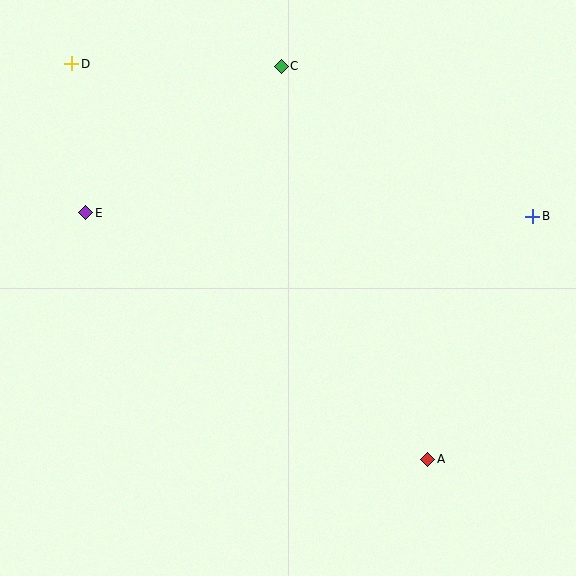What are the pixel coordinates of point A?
Point A is at (428, 459).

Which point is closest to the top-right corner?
Point B is closest to the top-right corner.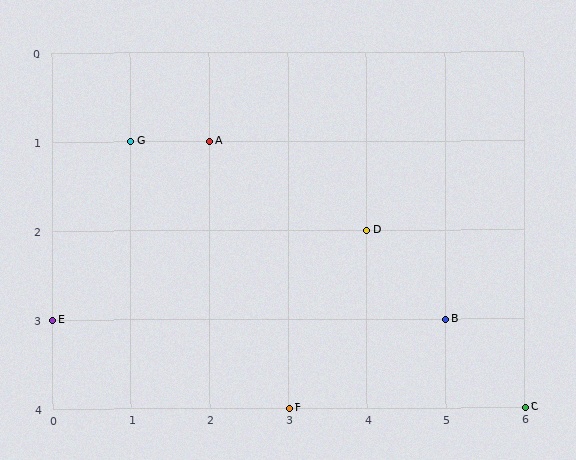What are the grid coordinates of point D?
Point D is at grid coordinates (4, 2).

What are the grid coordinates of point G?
Point G is at grid coordinates (1, 1).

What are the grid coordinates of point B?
Point B is at grid coordinates (5, 3).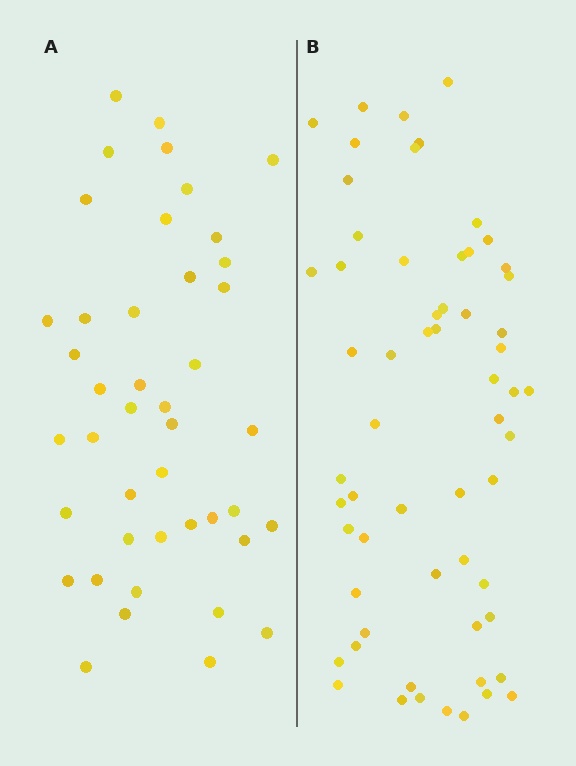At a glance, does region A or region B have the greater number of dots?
Region B (the right region) has more dots.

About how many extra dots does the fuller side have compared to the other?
Region B has approximately 15 more dots than region A.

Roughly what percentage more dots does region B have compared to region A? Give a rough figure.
About 40% more.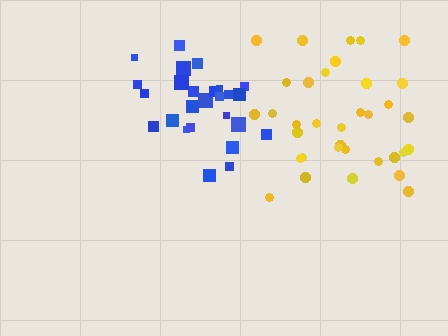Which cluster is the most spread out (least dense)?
Yellow.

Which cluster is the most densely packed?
Blue.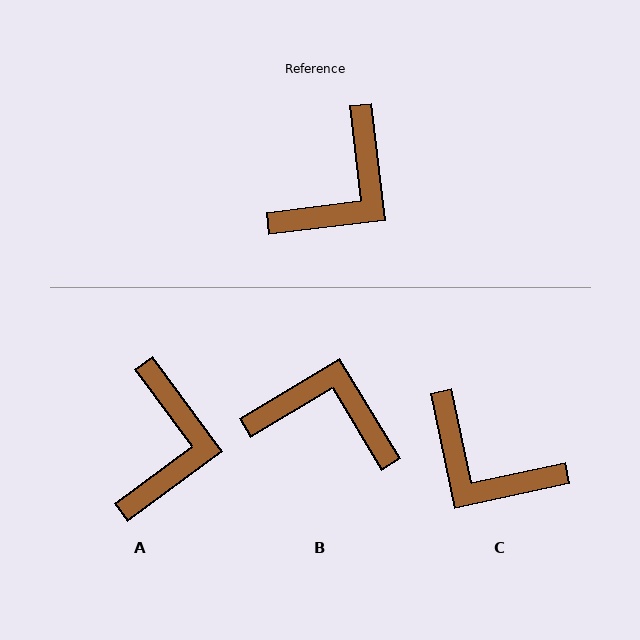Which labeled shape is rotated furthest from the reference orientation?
B, about 114 degrees away.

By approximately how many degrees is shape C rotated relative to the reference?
Approximately 85 degrees clockwise.